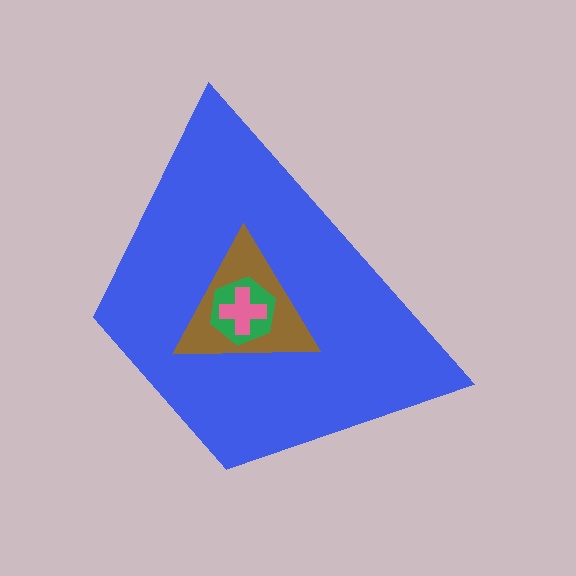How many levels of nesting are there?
4.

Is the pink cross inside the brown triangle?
Yes.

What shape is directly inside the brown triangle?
The green hexagon.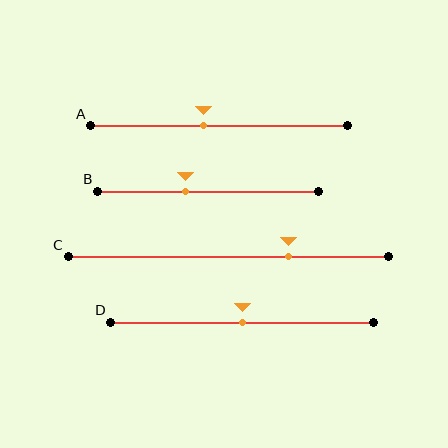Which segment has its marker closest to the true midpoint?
Segment D has its marker closest to the true midpoint.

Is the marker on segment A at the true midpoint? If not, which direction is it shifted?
No, the marker on segment A is shifted to the left by about 6% of the segment length.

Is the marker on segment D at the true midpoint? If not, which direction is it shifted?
Yes, the marker on segment D is at the true midpoint.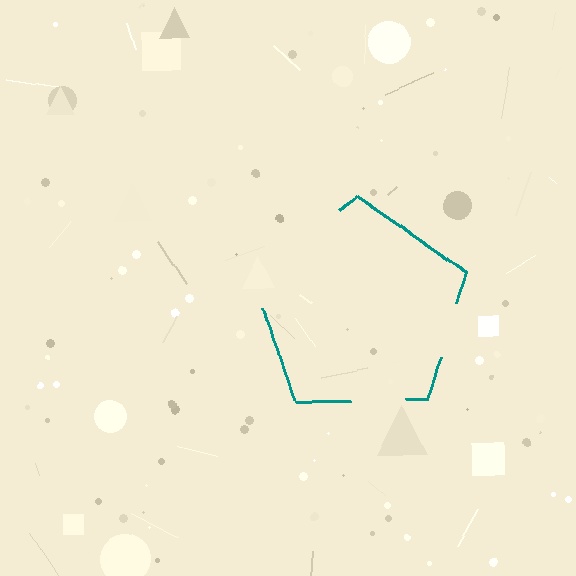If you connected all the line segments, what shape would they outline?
They would outline a pentagon.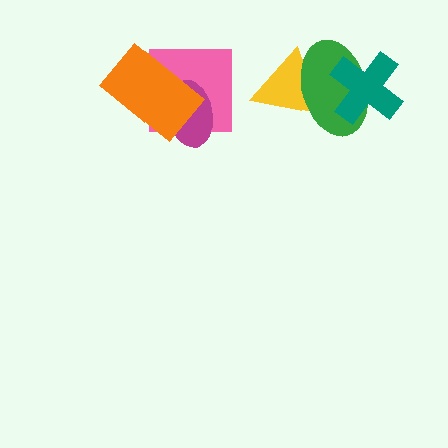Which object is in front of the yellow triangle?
The green ellipse is in front of the yellow triangle.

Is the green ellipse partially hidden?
Yes, it is partially covered by another shape.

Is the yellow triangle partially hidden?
Yes, it is partially covered by another shape.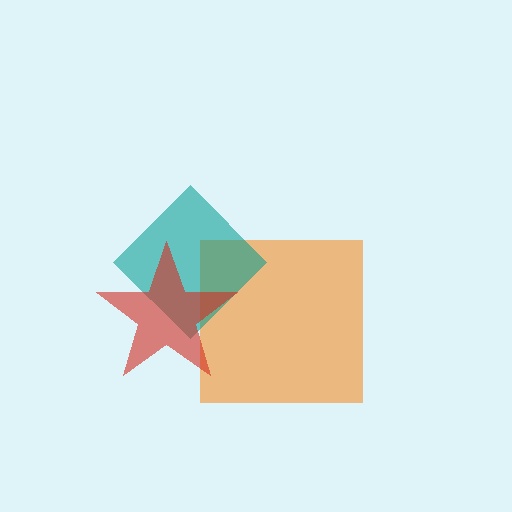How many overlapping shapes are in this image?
There are 3 overlapping shapes in the image.